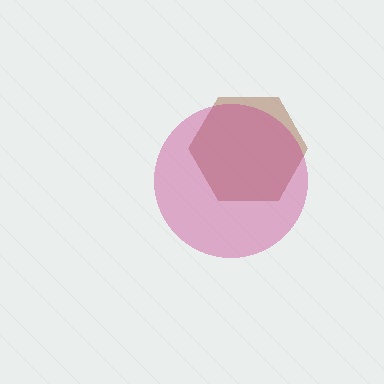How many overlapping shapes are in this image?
There are 2 overlapping shapes in the image.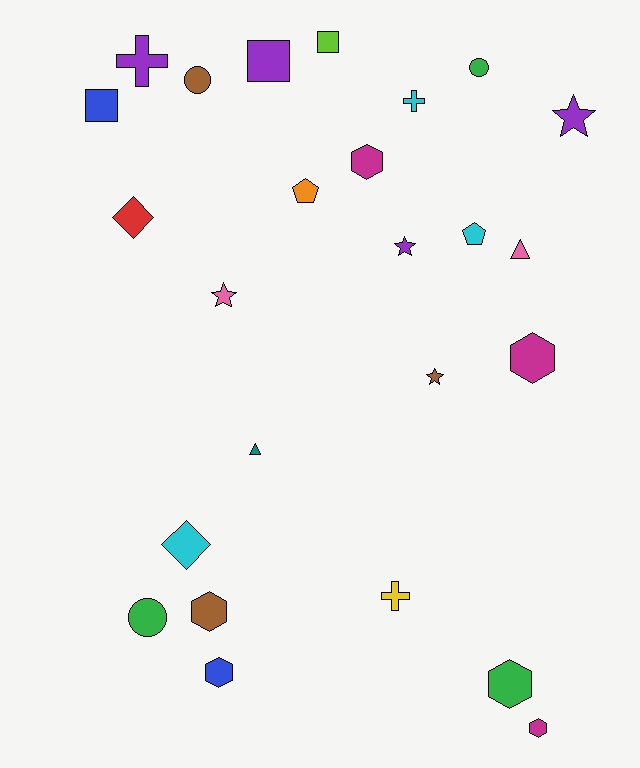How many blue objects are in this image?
There are 2 blue objects.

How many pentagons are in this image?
There are 2 pentagons.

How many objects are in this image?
There are 25 objects.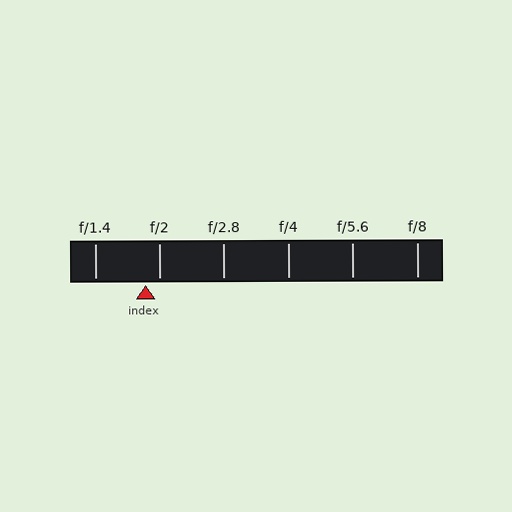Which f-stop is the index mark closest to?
The index mark is closest to f/2.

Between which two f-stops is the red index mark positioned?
The index mark is between f/1.4 and f/2.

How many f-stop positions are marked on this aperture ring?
There are 6 f-stop positions marked.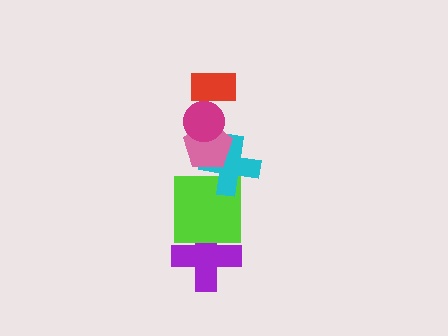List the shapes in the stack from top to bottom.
From top to bottom: the red rectangle, the magenta circle, the pink pentagon, the cyan cross, the lime square, the purple cross.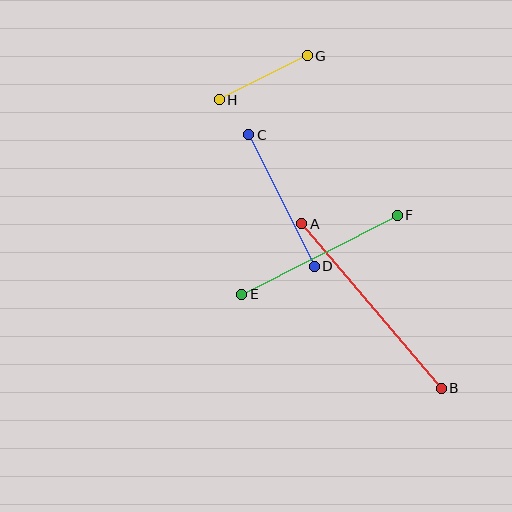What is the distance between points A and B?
The distance is approximately 215 pixels.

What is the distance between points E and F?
The distance is approximately 174 pixels.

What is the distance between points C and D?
The distance is approximately 147 pixels.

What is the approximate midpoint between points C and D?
The midpoint is at approximately (282, 200) pixels.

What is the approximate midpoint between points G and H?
The midpoint is at approximately (263, 78) pixels.